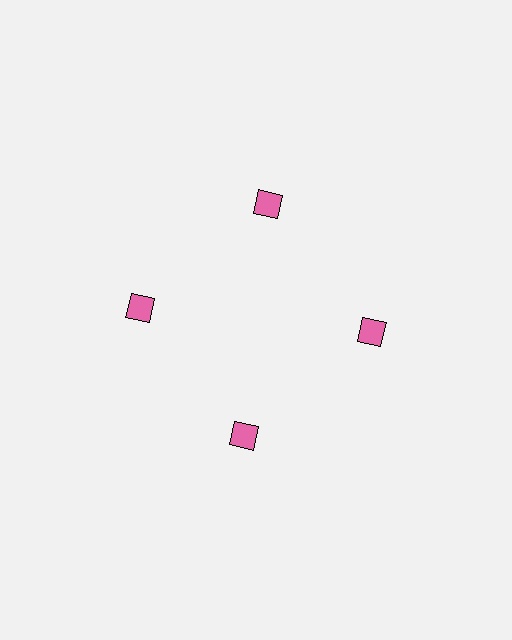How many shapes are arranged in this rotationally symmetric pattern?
There are 4 shapes, arranged in 4 groups of 1.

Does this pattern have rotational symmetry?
Yes, this pattern has 4-fold rotational symmetry. It looks the same after rotating 90 degrees around the center.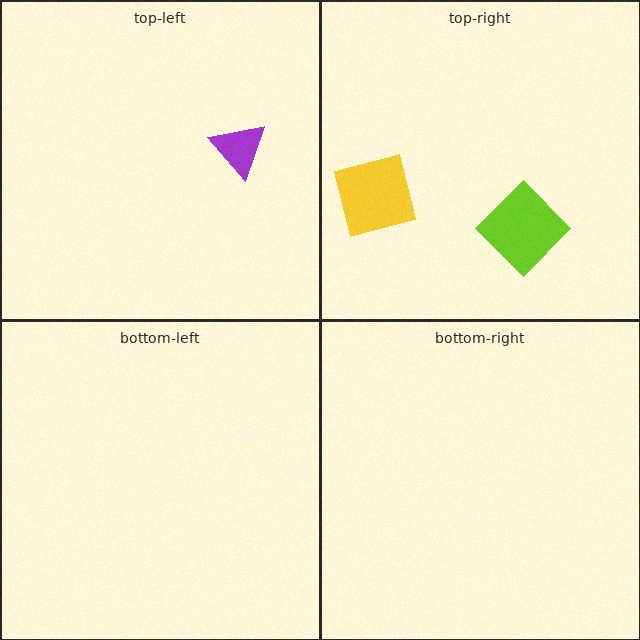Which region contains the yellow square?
The top-right region.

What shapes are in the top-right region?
The lime diamond, the yellow square.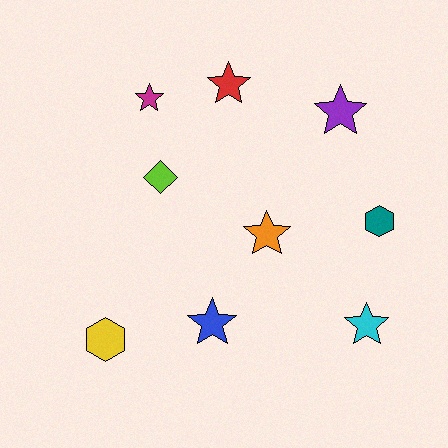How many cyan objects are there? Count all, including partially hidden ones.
There is 1 cyan object.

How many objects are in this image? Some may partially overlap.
There are 9 objects.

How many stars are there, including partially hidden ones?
There are 6 stars.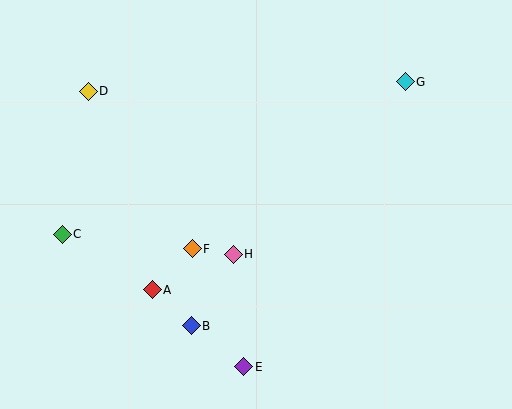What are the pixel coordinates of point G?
Point G is at (405, 82).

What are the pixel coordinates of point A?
Point A is at (152, 290).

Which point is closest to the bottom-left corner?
Point C is closest to the bottom-left corner.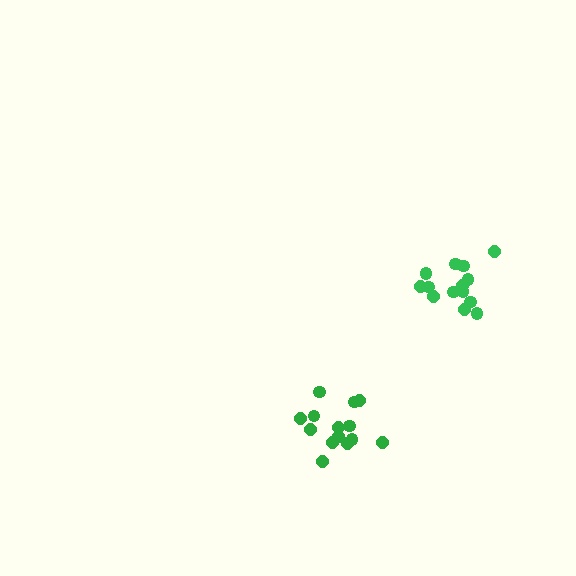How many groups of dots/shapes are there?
There are 2 groups.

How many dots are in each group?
Group 1: 14 dots, Group 2: 14 dots (28 total).